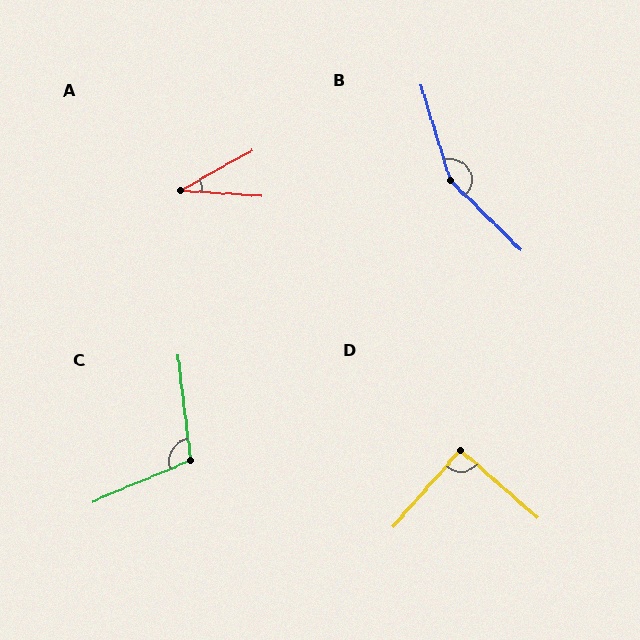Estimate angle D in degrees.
Approximately 90 degrees.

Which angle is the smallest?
A, at approximately 33 degrees.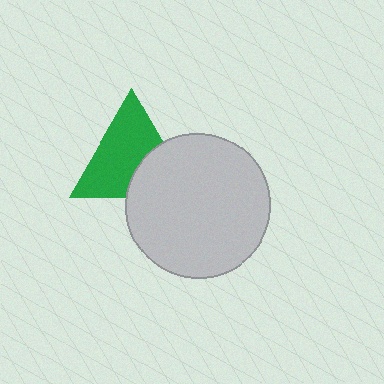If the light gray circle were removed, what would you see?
You would see the complete green triangle.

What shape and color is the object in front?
The object in front is a light gray circle.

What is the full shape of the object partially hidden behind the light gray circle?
The partially hidden object is a green triangle.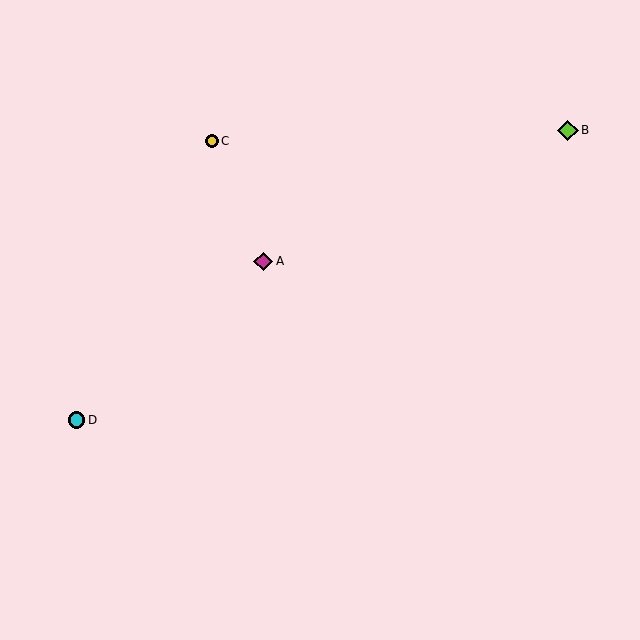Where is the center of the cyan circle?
The center of the cyan circle is at (77, 420).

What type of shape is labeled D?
Shape D is a cyan circle.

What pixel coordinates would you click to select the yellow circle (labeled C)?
Click at (212, 141) to select the yellow circle C.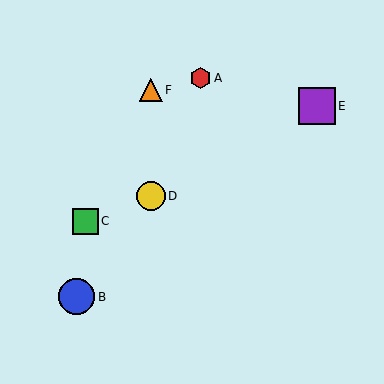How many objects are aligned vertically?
2 objects (D, F) are aligned vertically.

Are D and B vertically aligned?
No, D is at x≈151 and B is at x≈77.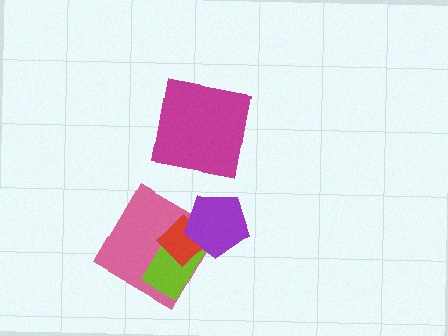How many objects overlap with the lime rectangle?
3 objects overlap with the lime rectangle.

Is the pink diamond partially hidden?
Yes, it is partially covered by another shape.